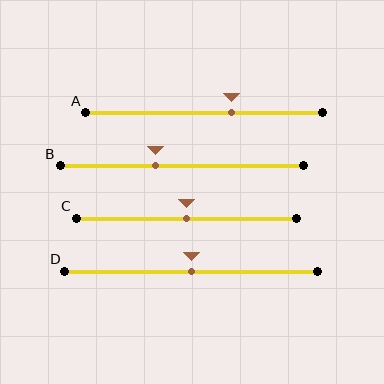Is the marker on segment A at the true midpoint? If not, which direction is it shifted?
No, the marker on segment A is shifted to the right by about 12% of the segment length.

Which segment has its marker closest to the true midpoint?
Segment C has its marker closest to the true midpoint.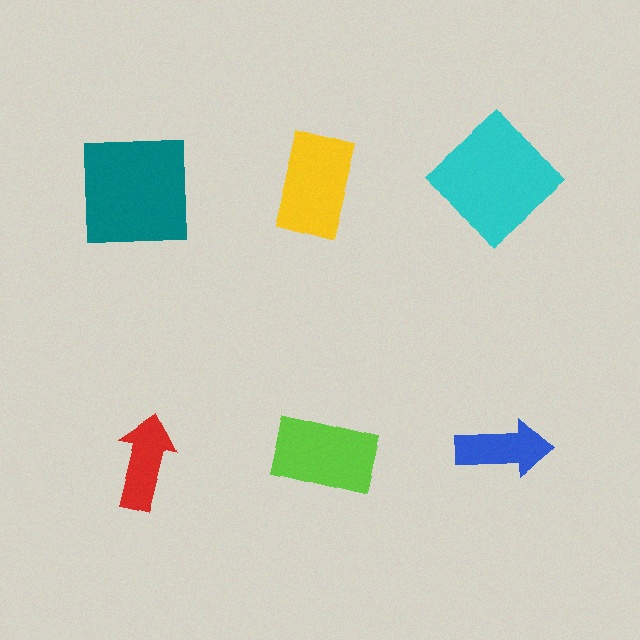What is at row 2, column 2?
A lime rectangle.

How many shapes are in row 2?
3 shapes.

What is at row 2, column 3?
A blue arrow.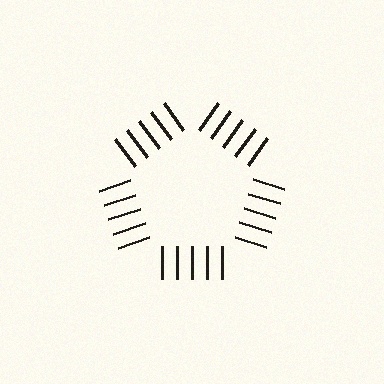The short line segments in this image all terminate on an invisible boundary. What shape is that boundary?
An illusory pentagon — the line segments terminate on its edges but no continuous stroke is drawn.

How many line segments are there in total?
25 — 5 along each of the 5 edges.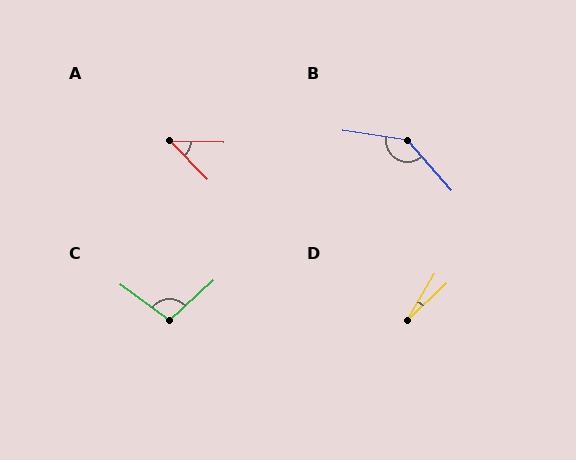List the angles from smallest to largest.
D (16°), A (44°), C (101°), B (140°).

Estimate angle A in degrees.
Approximately 44 degrees.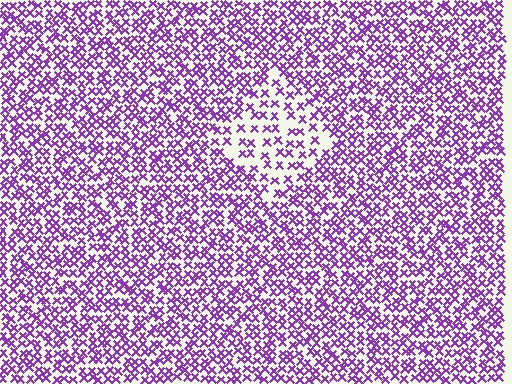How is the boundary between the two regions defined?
The boundary is defined by a change in element density (approximately 2.0x ratio). All elements are the same color, size, and shape.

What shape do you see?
I see a diamond.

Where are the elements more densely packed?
The elements are more densely packed outside the diamond boundary.